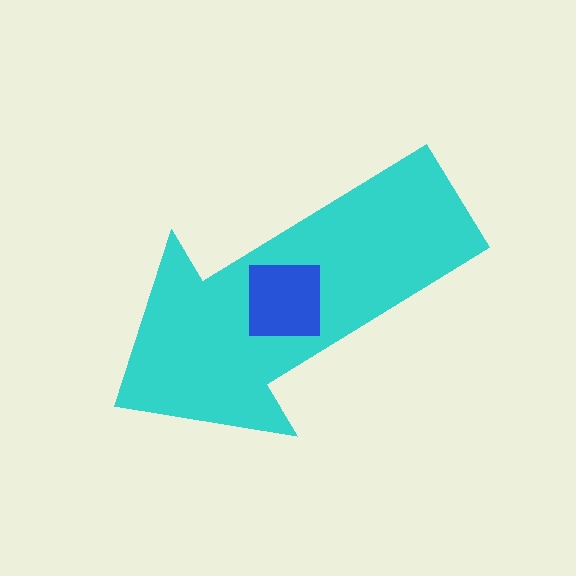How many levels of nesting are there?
2.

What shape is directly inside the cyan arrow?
The blue square.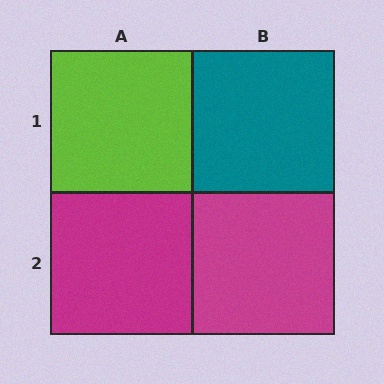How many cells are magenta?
2 cells are magenta.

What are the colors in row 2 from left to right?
Magenta, magenta.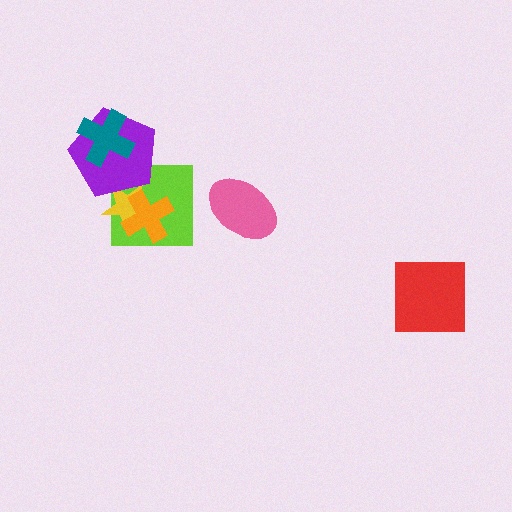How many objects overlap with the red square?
0 objects overlap with the red square.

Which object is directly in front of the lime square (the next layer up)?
The yellow star is directly in front of the lime square.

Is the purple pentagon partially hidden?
Yes, it is partially covered by another shape.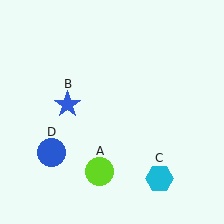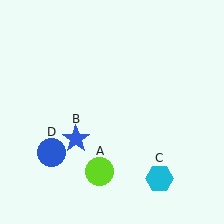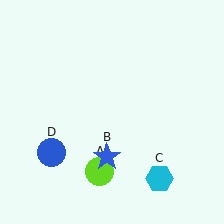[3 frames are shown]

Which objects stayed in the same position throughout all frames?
Lime circle (object A) and cyan hexagon (object C) and blue circle (object D) remained stationary.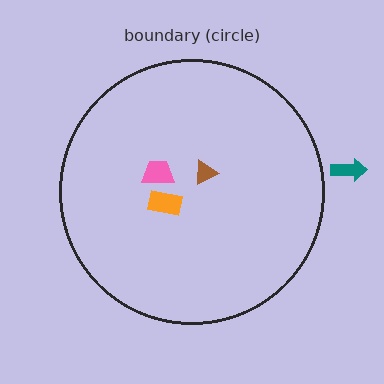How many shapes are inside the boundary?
3 inside, 1 outside.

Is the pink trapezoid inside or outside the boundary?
Inside.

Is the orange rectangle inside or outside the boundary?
Inside.